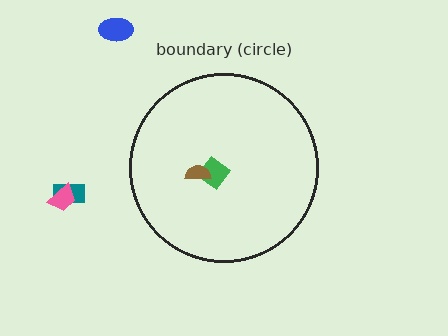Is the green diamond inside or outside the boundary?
Inside.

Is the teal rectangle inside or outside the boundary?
Outside.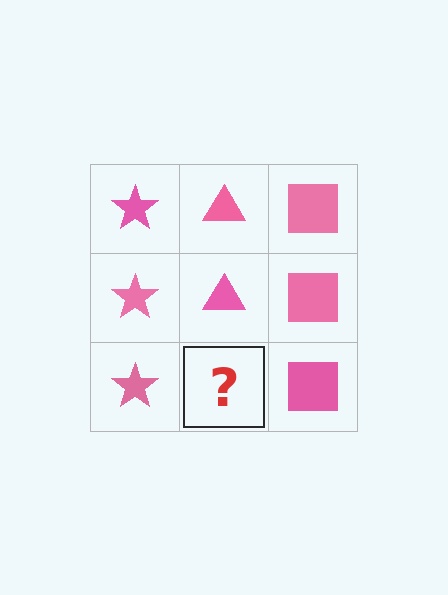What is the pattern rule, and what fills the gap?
The rule is that each column has a consistent shape. The gap should be filled with a pink triangle.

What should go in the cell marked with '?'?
The missing cell should contain a pink triangle.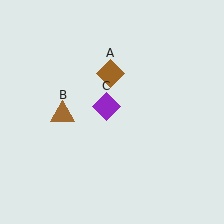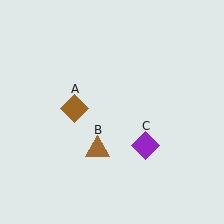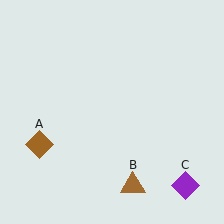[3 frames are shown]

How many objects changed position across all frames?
3 objects changed position: brown diamond (object A), brown triangle (object B), purple diamond (object C).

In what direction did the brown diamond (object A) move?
The brown diamond (object A) moved down and to the left.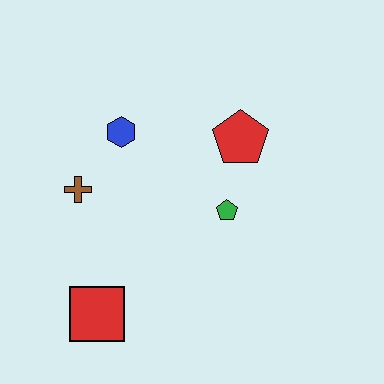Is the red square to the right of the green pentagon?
No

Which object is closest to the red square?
The brown cross is closest to the red square.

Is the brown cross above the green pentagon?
Yes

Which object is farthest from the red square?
The red pentagon is farthest from the red square.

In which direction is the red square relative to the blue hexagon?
The red square is below the blue hexagon.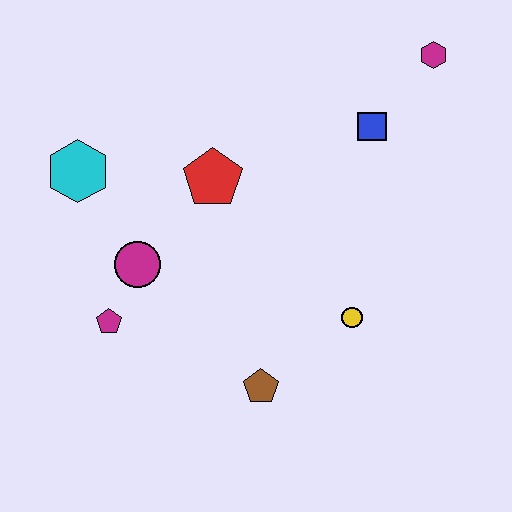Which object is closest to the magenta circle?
The magenta pentagon is closest to the magenta circle.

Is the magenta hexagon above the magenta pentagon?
Yes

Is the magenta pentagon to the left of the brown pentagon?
Yes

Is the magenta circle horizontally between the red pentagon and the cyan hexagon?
Yes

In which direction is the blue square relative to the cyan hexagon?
The blue square is to the right of the cyan hexagon.